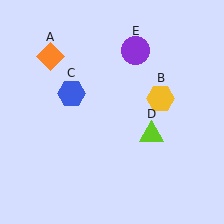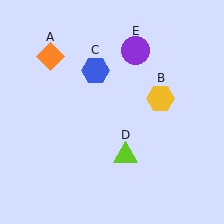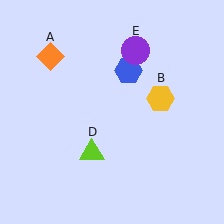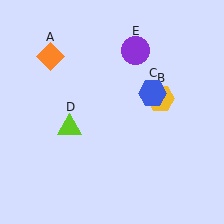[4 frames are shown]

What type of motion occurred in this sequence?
The blue hexagon (object C), lime triangle (object D) rotated clockwise around the center of the scene.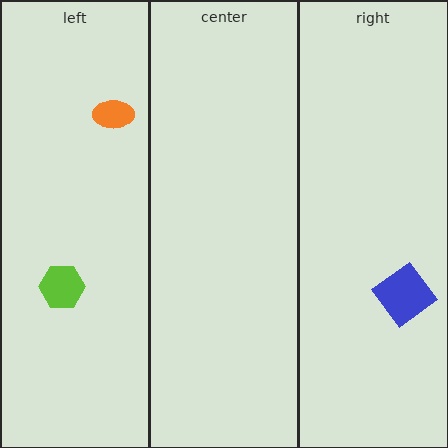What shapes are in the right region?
The blue diamond.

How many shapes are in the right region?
1.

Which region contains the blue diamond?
The right region.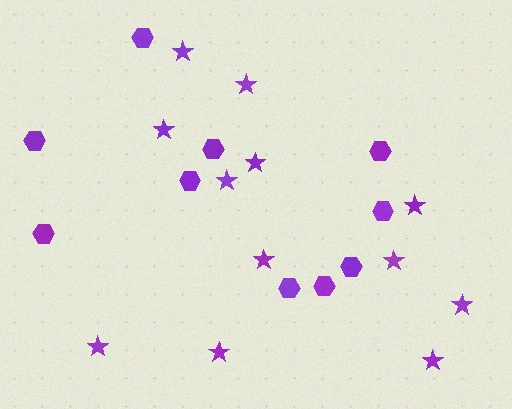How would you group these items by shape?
There are 2 groups: one group of hexagons (10) and one group of stars (12).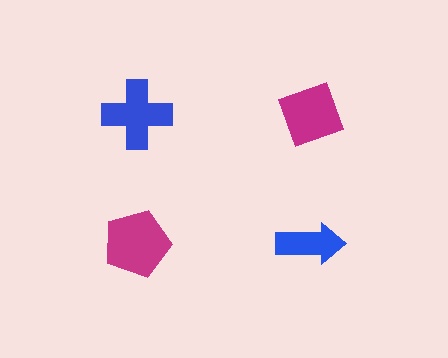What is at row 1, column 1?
A blue cross.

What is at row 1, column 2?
A magenta diamond.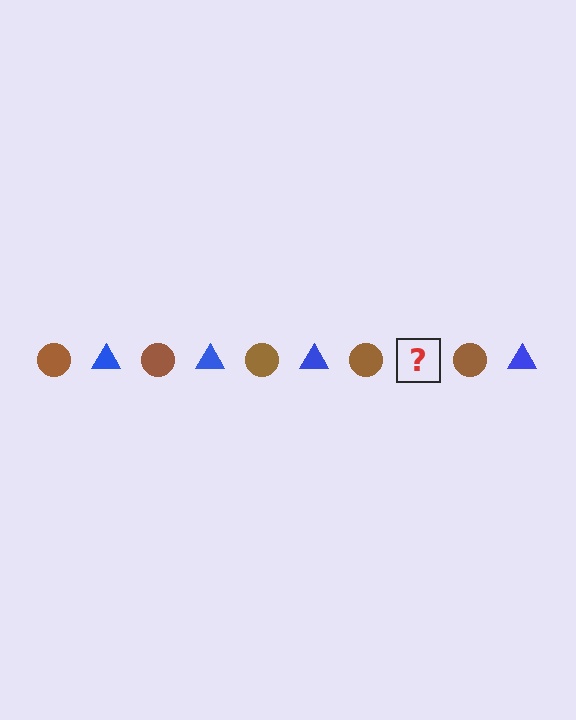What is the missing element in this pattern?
The missing element is a blue triangle.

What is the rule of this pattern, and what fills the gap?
The rule is that the pattern alternates between brown circle and blue triangle. The gap should be filled with a blue triangle.